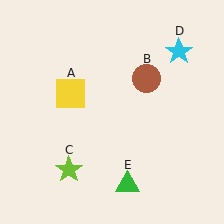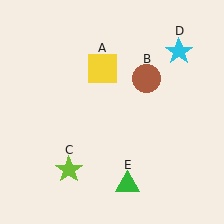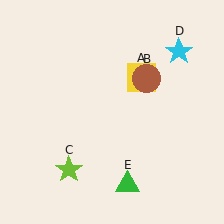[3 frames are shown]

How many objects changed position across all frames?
1 object changed position: yellow square (object A).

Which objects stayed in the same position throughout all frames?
Brown circle (object B) and lime star (object C) and cyan star (object D) and green triangle (object E) remained stationary.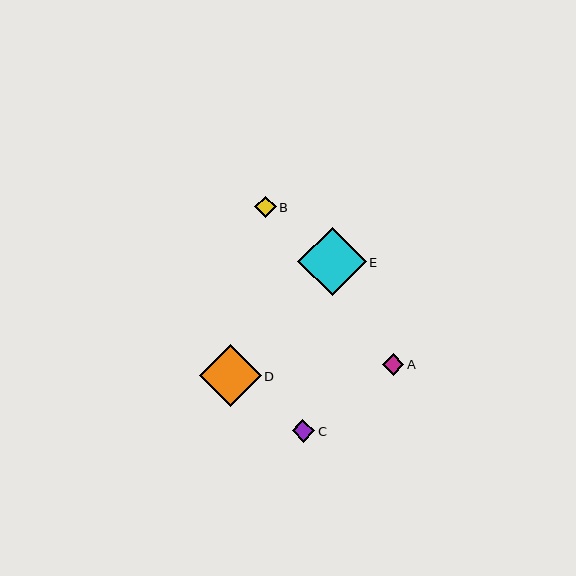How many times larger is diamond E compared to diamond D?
Diamond E is approximately 1.1 times the size of diamond D.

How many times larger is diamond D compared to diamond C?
Diamond D is approximately 2.7 times the size of diamond C.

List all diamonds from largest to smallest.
From largest to smallest: E, D, C, B, A.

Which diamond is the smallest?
Diamond A is the smallest with a size of approximately 21 pixels.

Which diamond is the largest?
Diamond E is the largest with a size of approximately 68 pixels.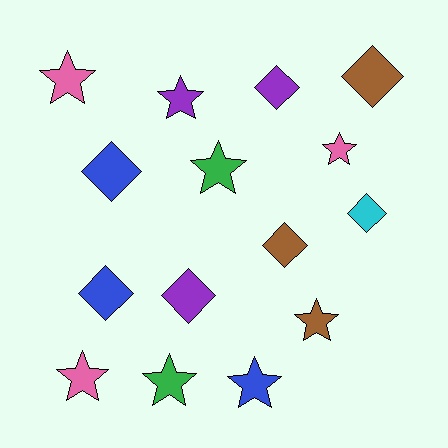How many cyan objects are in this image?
There is 1 cyan object.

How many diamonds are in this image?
There are 7 diamonds.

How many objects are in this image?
There are 15 objects.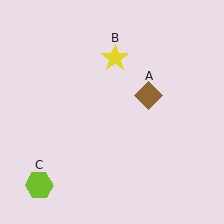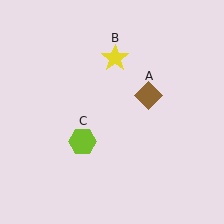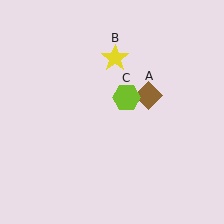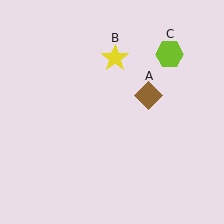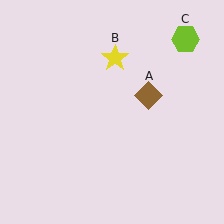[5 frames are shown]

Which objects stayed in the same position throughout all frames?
Brown diamond (object A) and yellow star (object B) remained stationary.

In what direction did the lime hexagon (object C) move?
The lime hexagon (object C) moved up and to the right.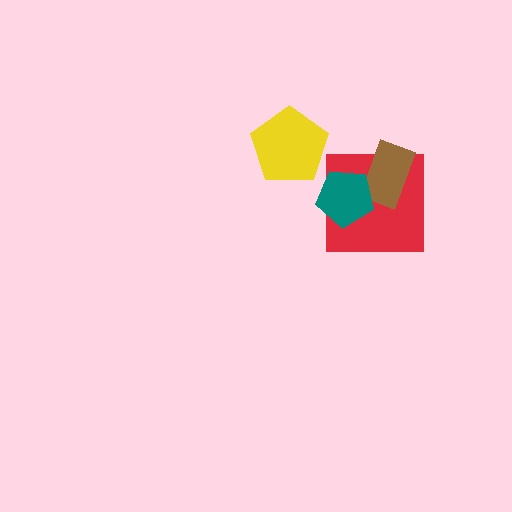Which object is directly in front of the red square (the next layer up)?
The brown rectangle is directly in front of the red square.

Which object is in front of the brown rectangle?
The teal pentagon is in front of the brown rectangle.